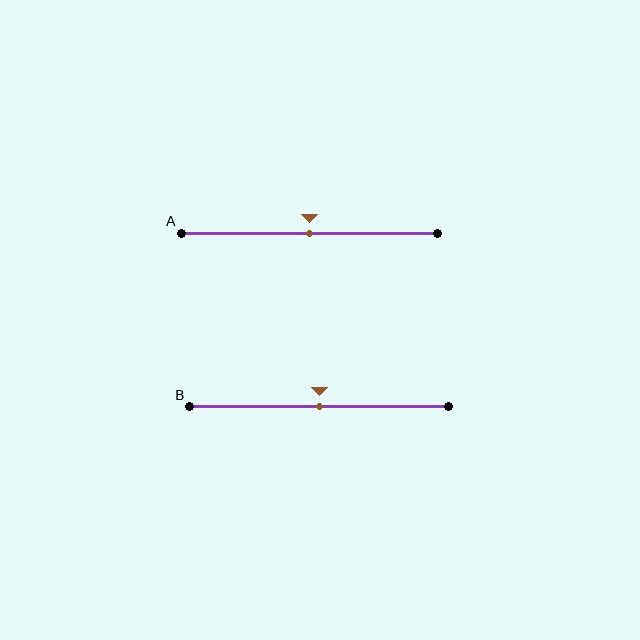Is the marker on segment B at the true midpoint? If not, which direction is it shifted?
Yes, the marker on segment B is at the true midpoint.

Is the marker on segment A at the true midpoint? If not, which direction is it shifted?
Yes, the marker on segment A is at the true midpoint.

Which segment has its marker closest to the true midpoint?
Segment A has its marker closest to the true midpoint.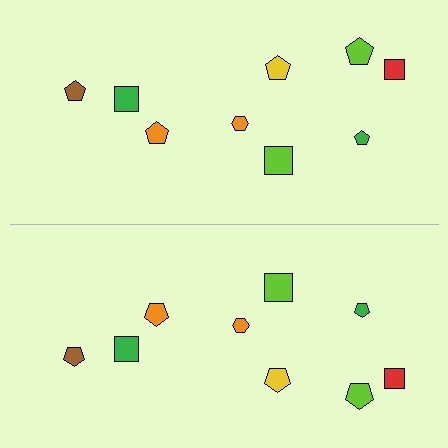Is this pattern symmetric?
Yes, this pattern has bilateral (reflection) symmetry.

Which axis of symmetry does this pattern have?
The pattern has a horizontal axis of symmetry running through the center of the image.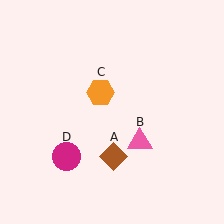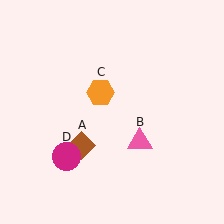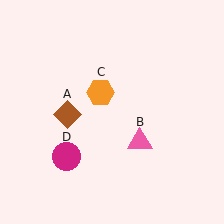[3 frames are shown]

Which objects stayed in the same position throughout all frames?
Pink triangle (object B) and orange hexagon (object C) and magenta circle (object D) remained stationary.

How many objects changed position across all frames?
1 object changed position: brown diamond (object A).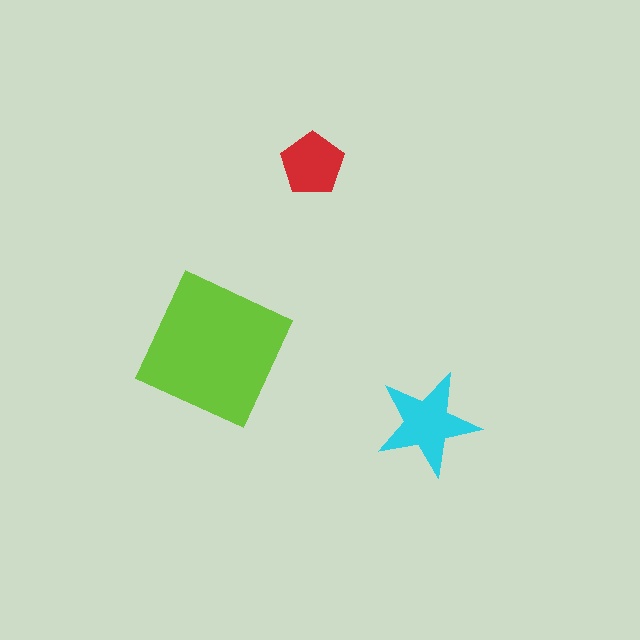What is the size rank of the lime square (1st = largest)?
1st.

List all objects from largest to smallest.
The lime square, the cyan star, the red pentagon.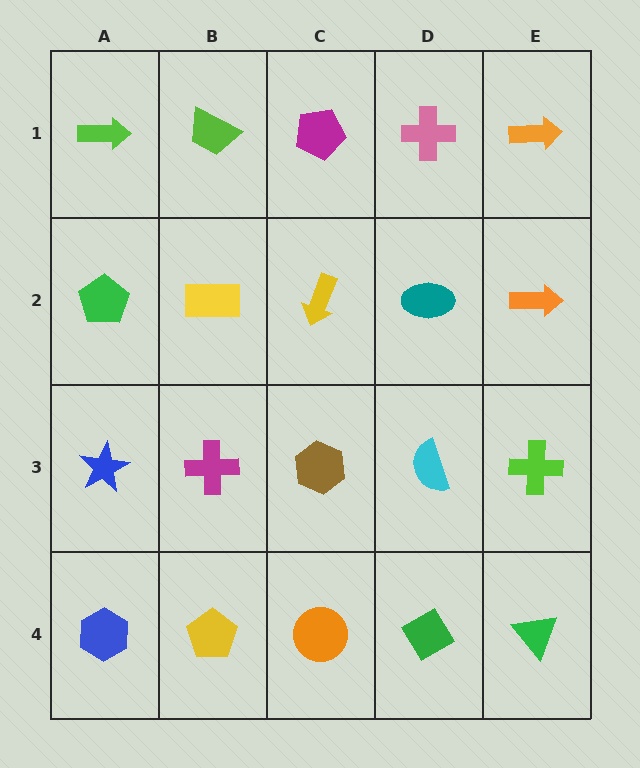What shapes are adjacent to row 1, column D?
A teal ellipse (row 2, column D), a magenta pentagon (row 1, column C), an orange arrow (row 1, column E).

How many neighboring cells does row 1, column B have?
3.